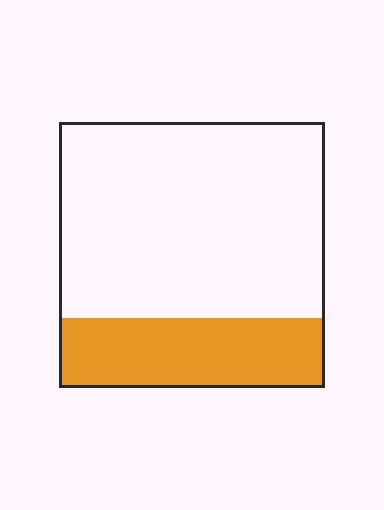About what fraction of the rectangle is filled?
About one quarter (1/4).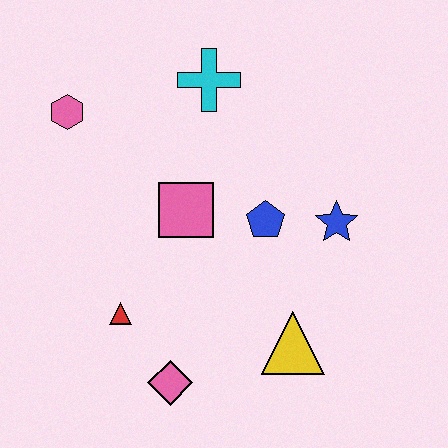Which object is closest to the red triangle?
The pink diamond is closest to the red triangle.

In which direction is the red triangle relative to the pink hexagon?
The red triangle is below the pink hexagon.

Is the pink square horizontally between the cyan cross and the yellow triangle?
No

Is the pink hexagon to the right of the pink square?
No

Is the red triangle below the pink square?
Yes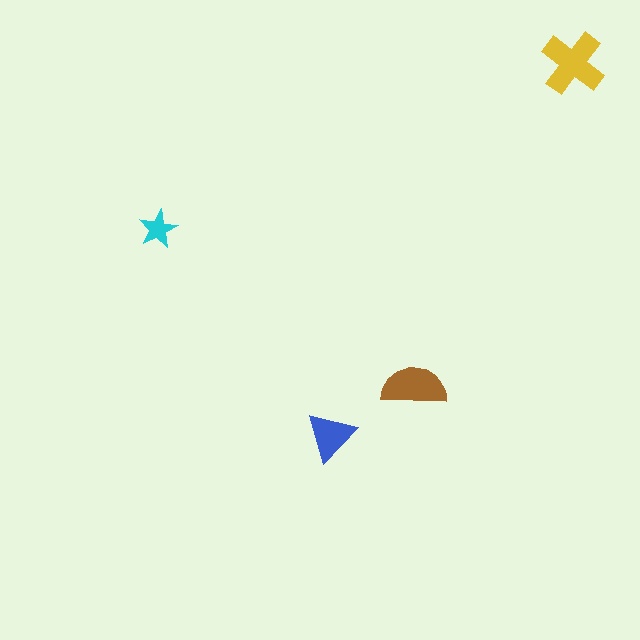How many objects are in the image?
There are 4 objects in the image.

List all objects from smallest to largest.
The cyan star, the blue triangle, the brown semicircle, the yellow cross.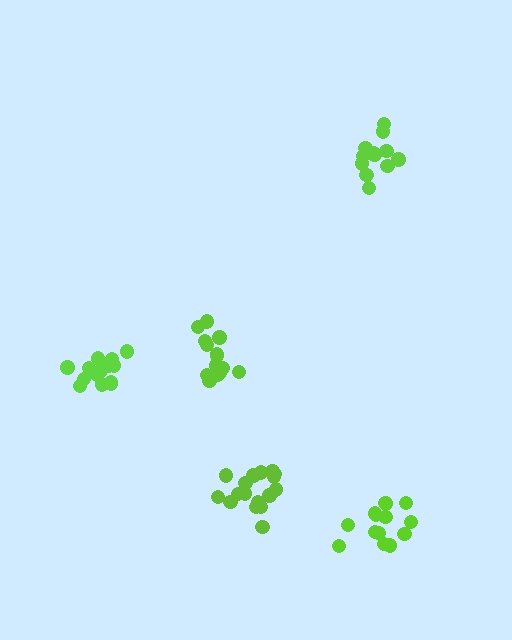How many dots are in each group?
Group 1: 15 dots, Group 2: 14 dots, Group 3: 14 dots, Group 4: 17 dots, Group 5: 12 dots (72 total).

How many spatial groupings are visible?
There are 5 spatial groupings.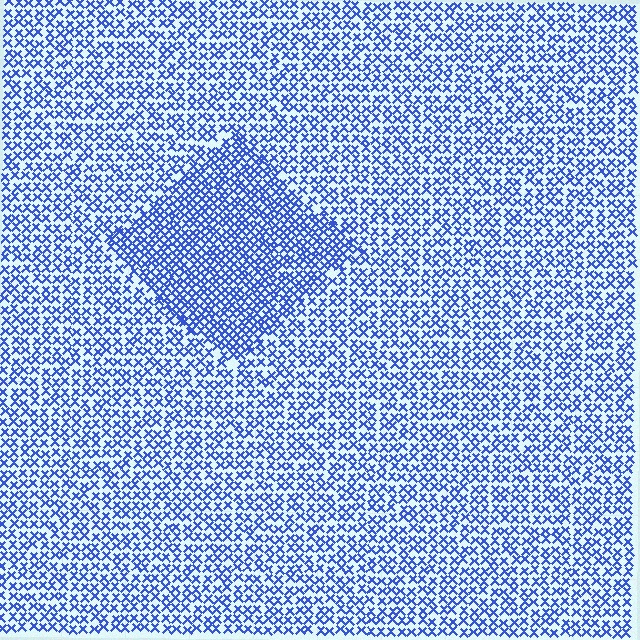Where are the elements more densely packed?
The elements are more densely packed inside the diamond boundary.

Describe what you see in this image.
The image contains small blue elements arranged at two different densities. A diamond-shaped region is visible where the elements are more densely packed than the surrounding area.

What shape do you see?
I see a diamond.